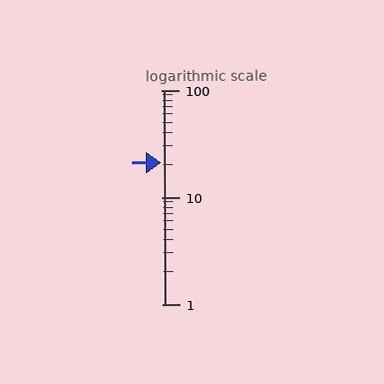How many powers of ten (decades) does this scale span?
The scale spans 2 decades, from 1 to 100.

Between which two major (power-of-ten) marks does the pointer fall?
The pointer is between 10 and 100.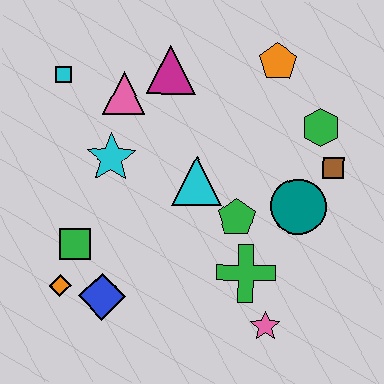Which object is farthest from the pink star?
The cyan square is farthest from the pink star.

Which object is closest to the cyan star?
The pink triangle is closest to the cyan star.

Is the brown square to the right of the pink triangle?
Yes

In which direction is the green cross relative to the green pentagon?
The green cross is below the green pentagon.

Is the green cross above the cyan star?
No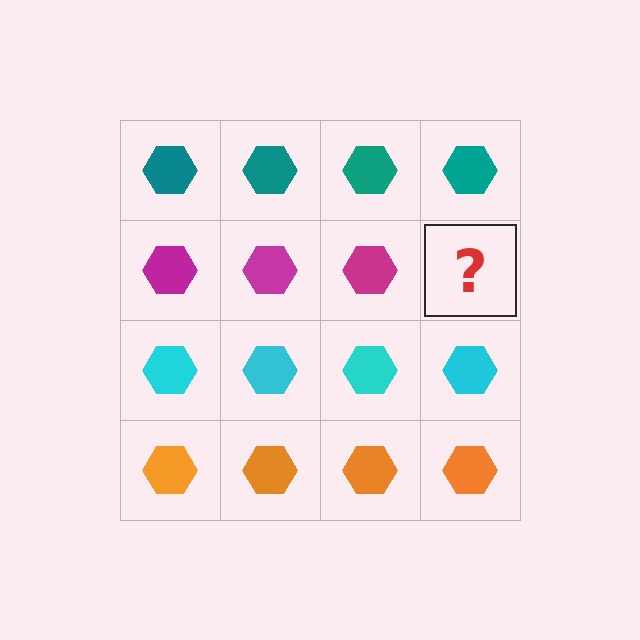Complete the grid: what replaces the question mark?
The question mark should be replaced with a magenta hexagon.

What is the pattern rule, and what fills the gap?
The rule is that each row has a consistent color. The gap should be filled with a magenta hexagon.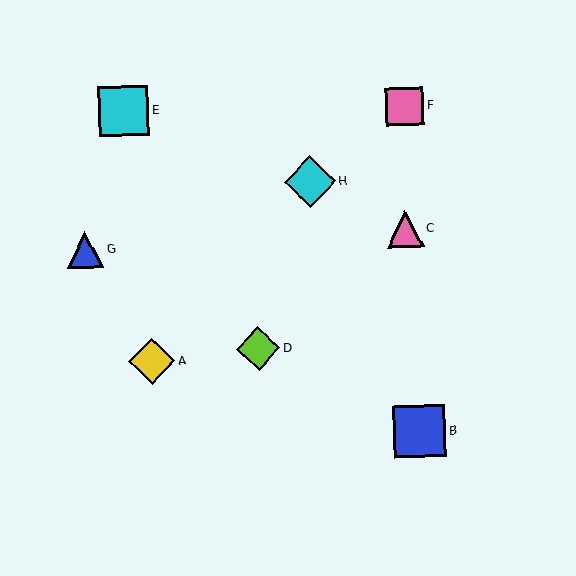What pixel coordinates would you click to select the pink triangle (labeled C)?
Click at (405, 229) to select the pink triangle C.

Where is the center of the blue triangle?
The center of the blue triangle is at (85, 250).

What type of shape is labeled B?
Shape B is a blue square.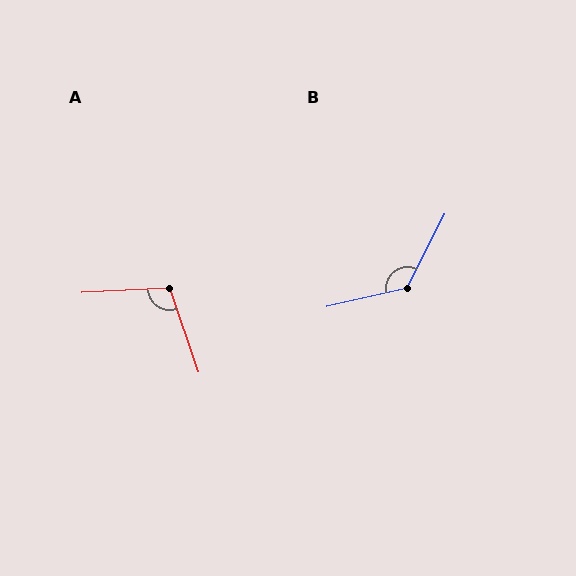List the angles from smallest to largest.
A (105°), B (130°).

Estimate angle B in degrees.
Approximately 130 degrees.